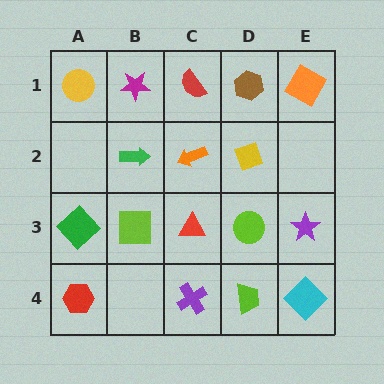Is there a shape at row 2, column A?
No, that cell is empty.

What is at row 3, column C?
A red triangle.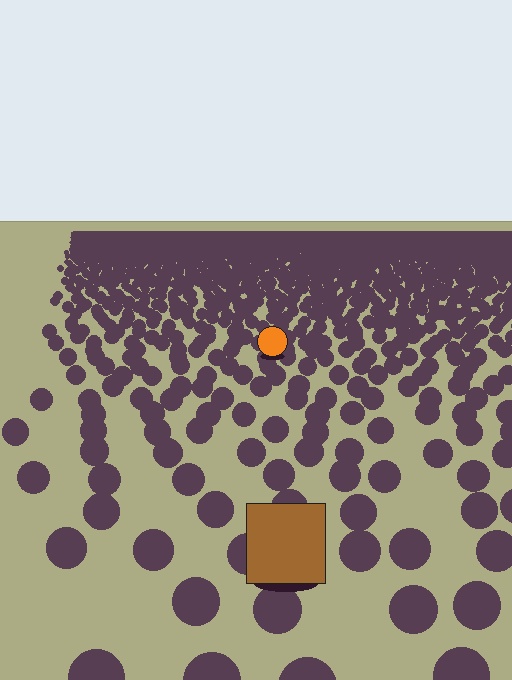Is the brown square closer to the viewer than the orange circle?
Yes. The brown square is closer — you can tell from the texture gradient: the ground texture is coarser near it.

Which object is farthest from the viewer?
The orange circle is farthest from the viewer. It appears smaller and the ground texture around it is denser.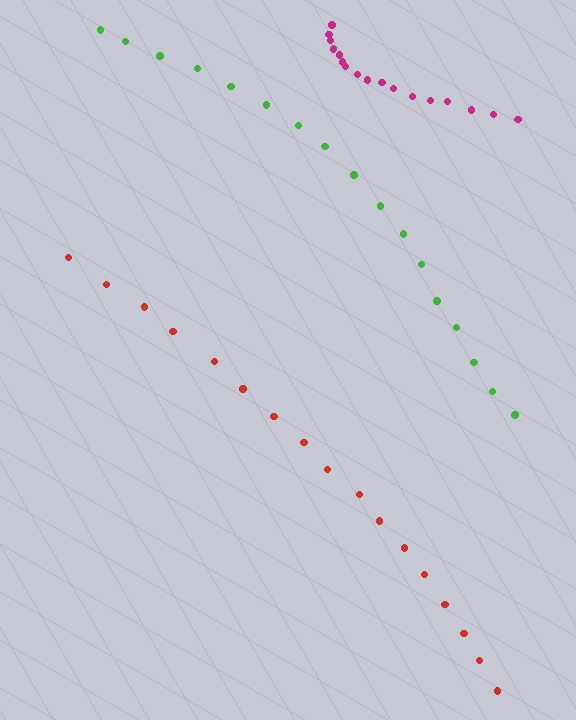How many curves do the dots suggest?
There are 3 distinct paths.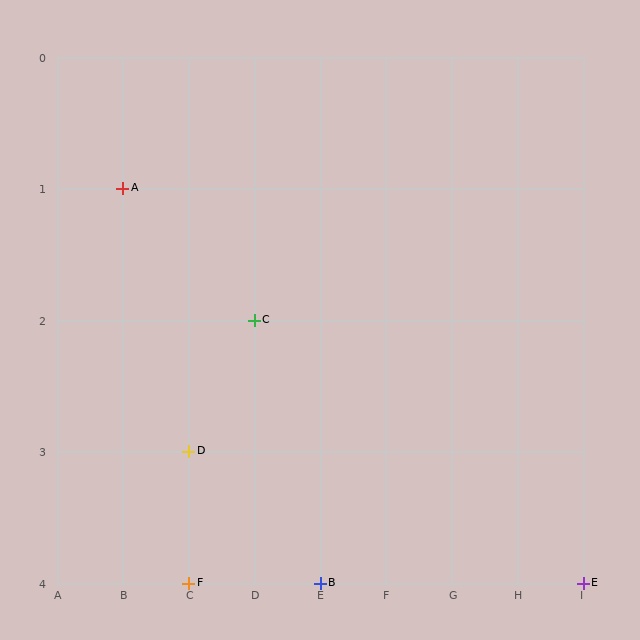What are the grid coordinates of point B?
Point B is at grid coordinates (E, 4).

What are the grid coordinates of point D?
Point D is at grid coordinates (C, 3).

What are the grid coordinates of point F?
Point F is at grid coordinates (C, 4).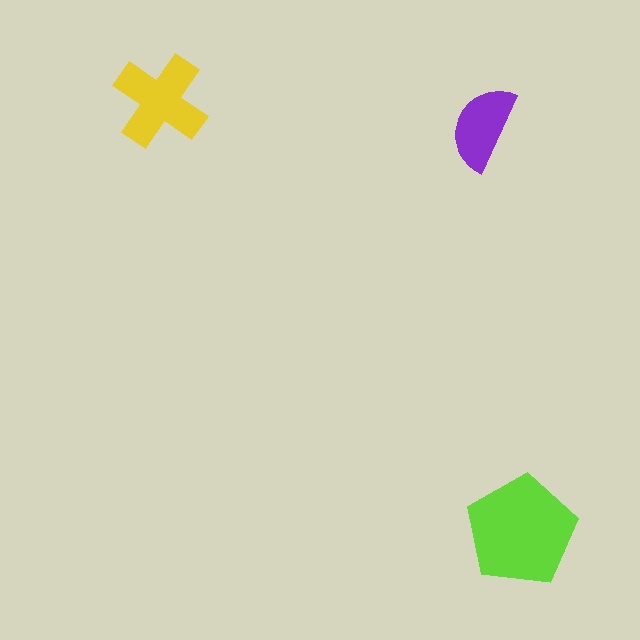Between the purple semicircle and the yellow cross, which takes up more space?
The yellow cross.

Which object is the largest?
The lime pentagon.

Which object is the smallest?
The purple semicircle.